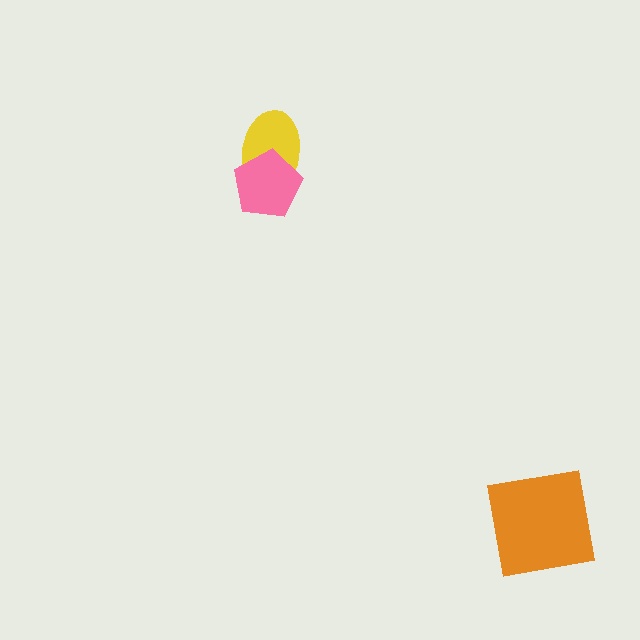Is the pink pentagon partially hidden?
No, no other shape covers it.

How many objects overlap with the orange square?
0 objects overlap with the orange square.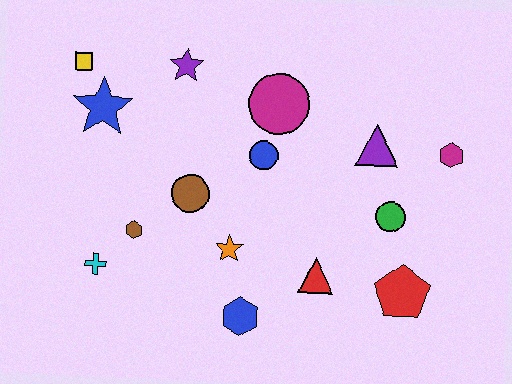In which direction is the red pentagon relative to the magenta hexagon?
The red pentagon is below the magenta hexagon.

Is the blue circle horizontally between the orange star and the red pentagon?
Yes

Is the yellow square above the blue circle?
Yes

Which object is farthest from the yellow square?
The red pentagon is farthest from the yellow square.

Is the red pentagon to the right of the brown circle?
Yes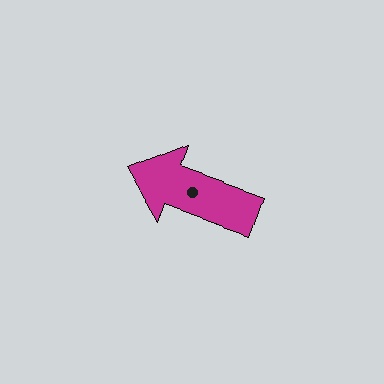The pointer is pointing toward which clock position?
Roughly 10 o'clock.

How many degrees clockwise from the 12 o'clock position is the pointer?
Approximately 289 degrees.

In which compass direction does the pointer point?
West.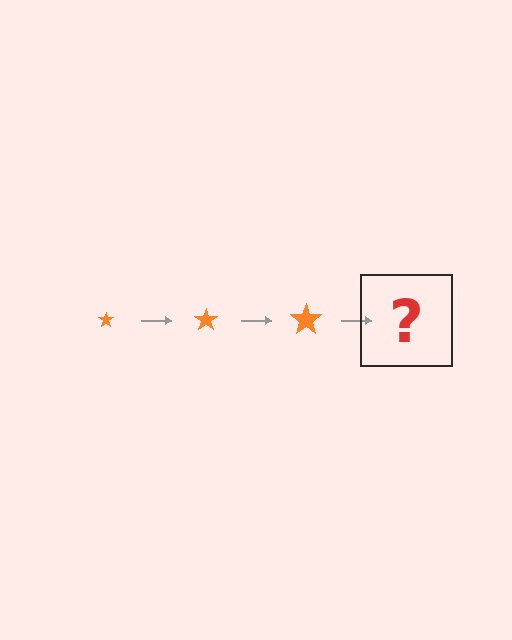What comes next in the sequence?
The next element should be an orange star, larger than the previous one.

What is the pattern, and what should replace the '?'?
The pattern is that the star gets progressively larger each step. The '?' should be an orange star, larger than the previous one.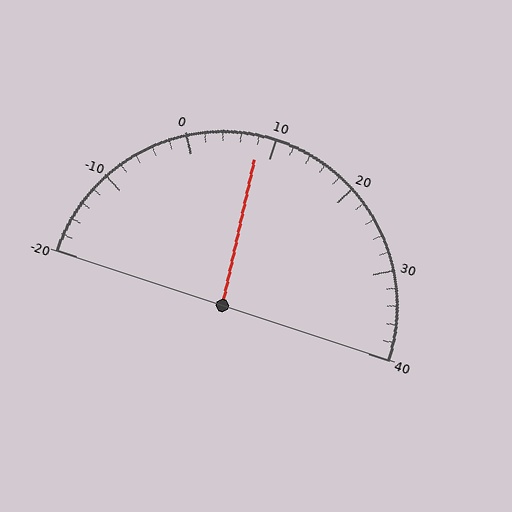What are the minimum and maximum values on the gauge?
The gauge ranges from -20 to 40.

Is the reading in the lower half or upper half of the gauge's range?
The reading is in the lower half of the range (-20 to 40).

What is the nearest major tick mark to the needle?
The nearest major tick mark is 10.